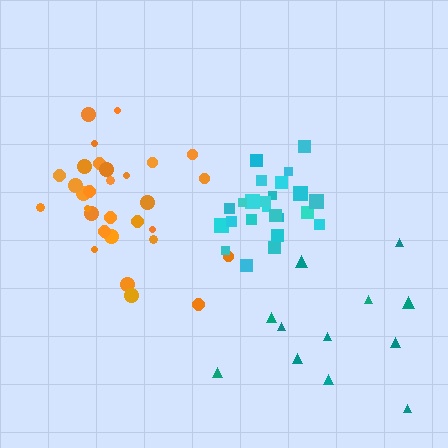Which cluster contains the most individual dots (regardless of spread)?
Orange (30).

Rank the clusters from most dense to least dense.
cyan, orange, teal.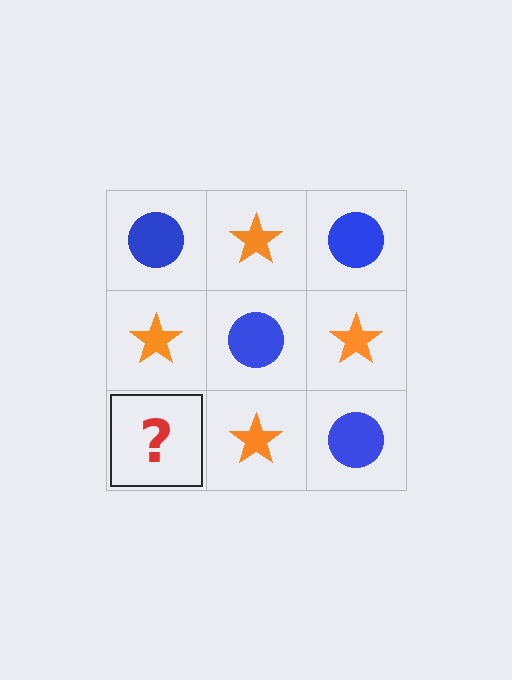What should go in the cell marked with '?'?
The missing cell should contain a blue circle.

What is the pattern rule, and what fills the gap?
The rule is that it alternates blue circle and orange star in a checkerboard pattern. The gap should be filled with a blue circle.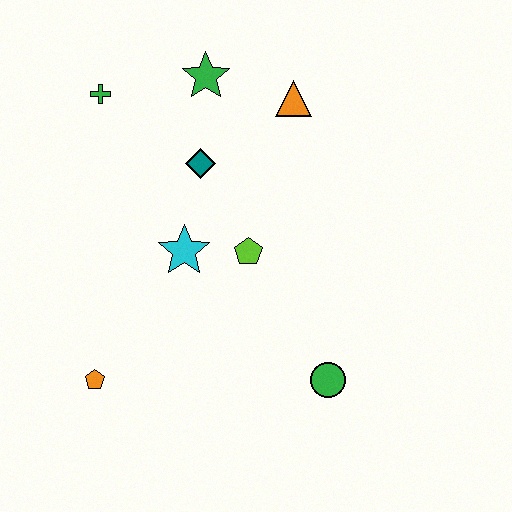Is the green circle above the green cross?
No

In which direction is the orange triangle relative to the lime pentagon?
The orange triangle is above the lime pentagon.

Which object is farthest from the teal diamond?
The green circle is farthest from the teal diamond.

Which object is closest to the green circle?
The lime pentagon is closest to the green circle.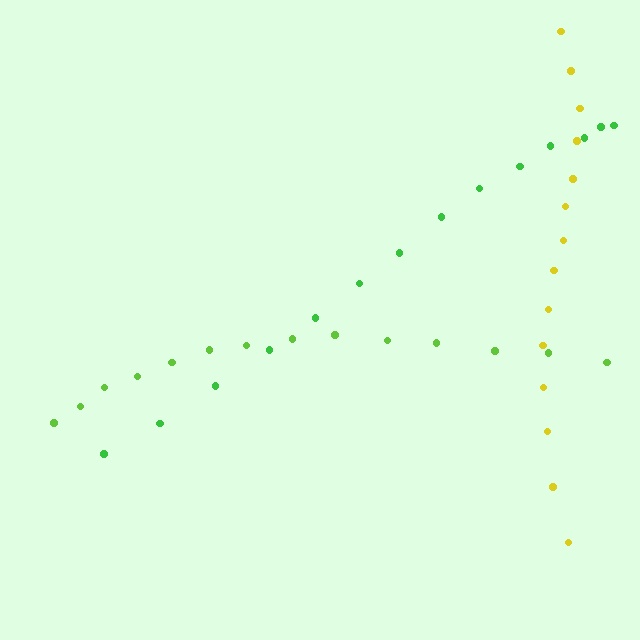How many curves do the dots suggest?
There are 3 distinct paths.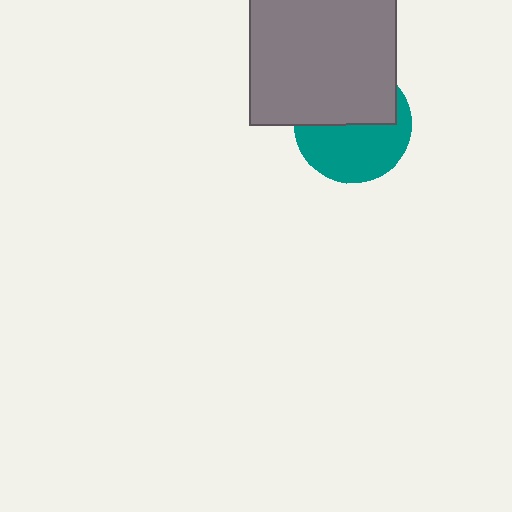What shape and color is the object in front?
The object in front is a gray square.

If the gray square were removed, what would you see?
You would see the complete teal circle.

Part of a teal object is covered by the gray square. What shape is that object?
It is a circle.